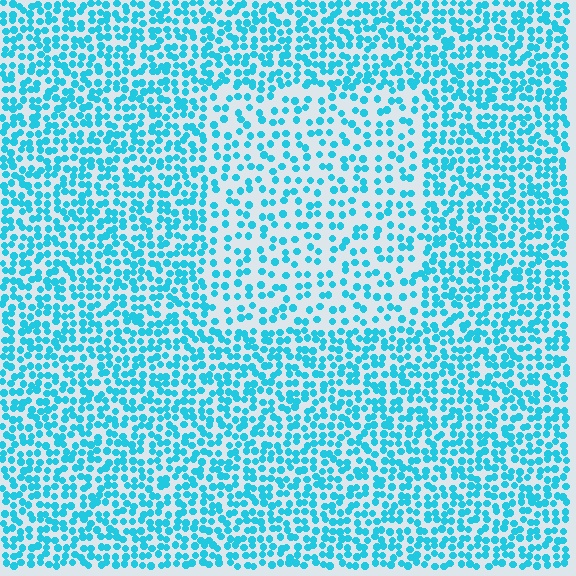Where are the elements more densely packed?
The elements are more densely packed outside the rectangle boundary.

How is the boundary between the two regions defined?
The boundary is defined by a change in element density (approximately 1.8x ratio). All elements are the same color, size, and shape.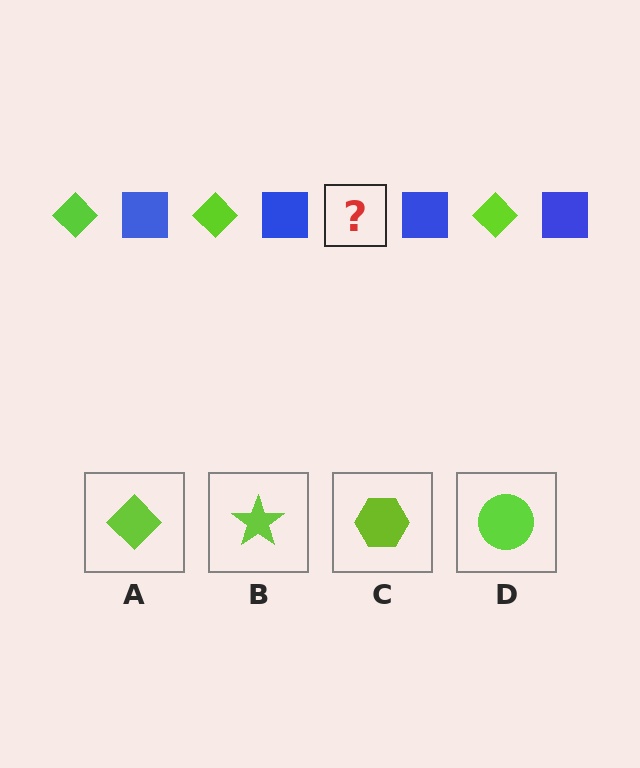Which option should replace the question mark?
Option A.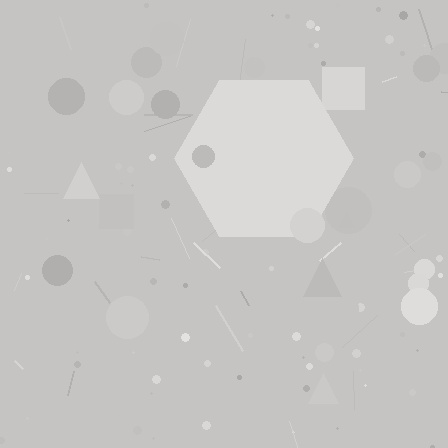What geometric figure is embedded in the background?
A hexagon is embedded in the background.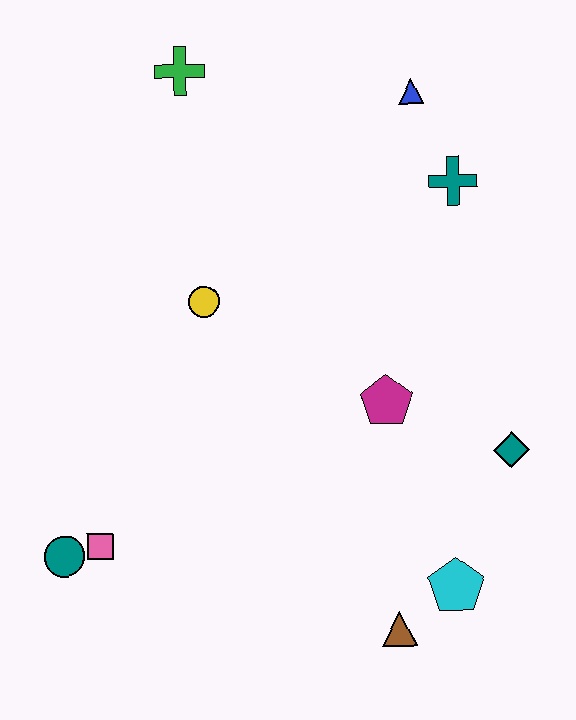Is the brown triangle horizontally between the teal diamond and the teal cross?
No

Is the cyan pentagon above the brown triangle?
Yes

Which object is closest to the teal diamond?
The magenta pentagon is closest to the teal diamond.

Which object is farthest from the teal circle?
The blue triangle is farthest from the teal circle.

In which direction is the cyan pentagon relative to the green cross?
The cyan pentagon is below the green cross.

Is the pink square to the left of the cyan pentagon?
Yes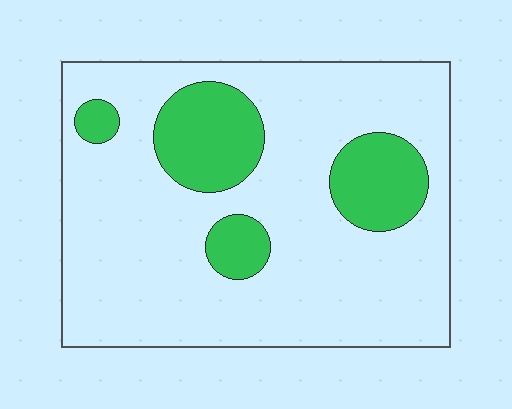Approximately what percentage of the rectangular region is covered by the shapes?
Approximately 20%.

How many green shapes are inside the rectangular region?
4.